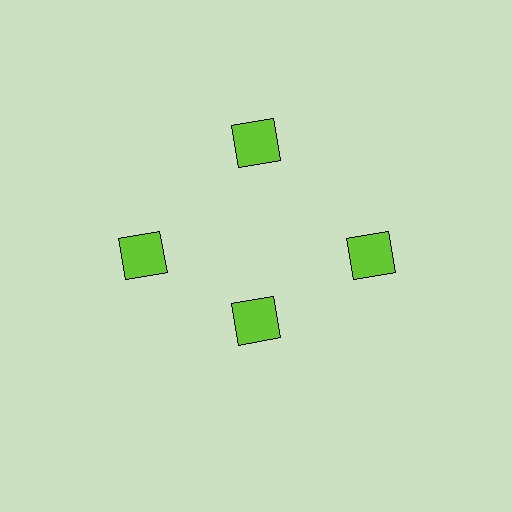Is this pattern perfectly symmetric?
No. The 4 lime squares are arranged in a ring, but one element near the 6 o'clock position is pulled inward toward the center, breaking the 4-fold rotational symmetry.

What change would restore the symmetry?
The symmetry would be restored by moving it outward, back onto the ring so that all 4 squares sit at equal angles and equal distance from the center.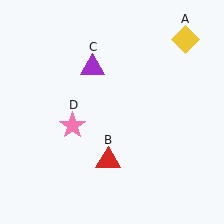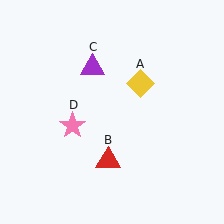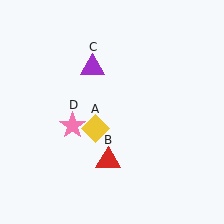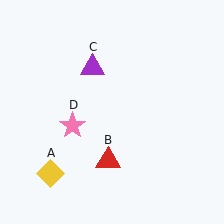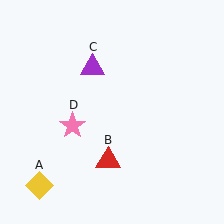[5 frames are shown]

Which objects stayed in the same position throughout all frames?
Red triangle (object B) and purple triangle (object C) and pink star (object D) remained stationary.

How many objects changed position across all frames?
1 object changed position: yellow diamond (object A).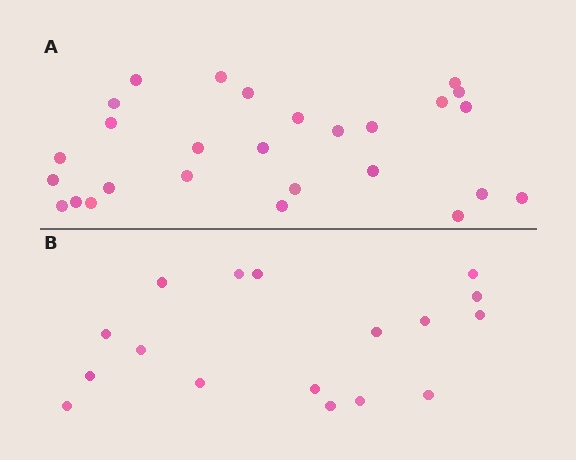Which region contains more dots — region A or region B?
Region A (the top region) has more dots.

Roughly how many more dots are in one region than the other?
Region A has roughly 10 or so more dots than region B.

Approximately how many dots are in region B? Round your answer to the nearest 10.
About 20 dots. (The exact count is 17, which rounds to 20.)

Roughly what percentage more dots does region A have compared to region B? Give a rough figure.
About 60% more.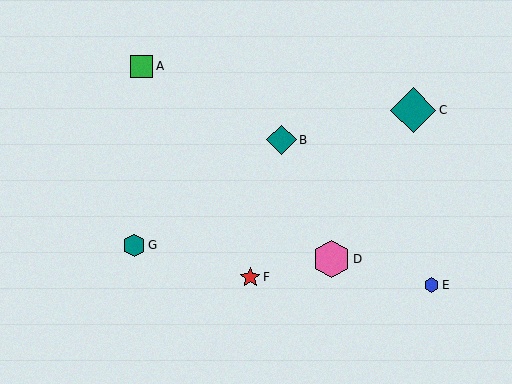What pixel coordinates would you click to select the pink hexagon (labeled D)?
Click at (331, 259) to select the pink hexagon D.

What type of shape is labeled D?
Shape D is a pink hexagon.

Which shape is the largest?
The teal diamond (labeled C) is the largest.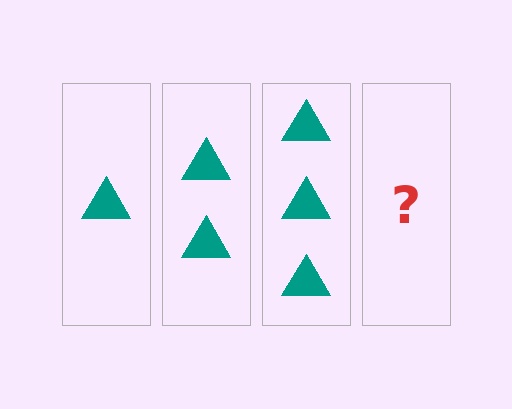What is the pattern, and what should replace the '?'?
The pattern is that each step adds one more triangle. The '?' should be 4 triangles.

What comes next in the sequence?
The next element should be 4 triangles.